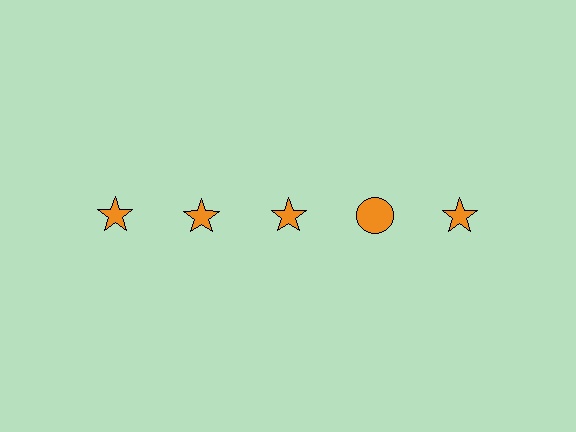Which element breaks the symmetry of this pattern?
The orange circle in the top row, second from right column breaks the symmetry. All other shapes are orange stars.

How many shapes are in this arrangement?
There are 5 shapes arranged in a grid pattern.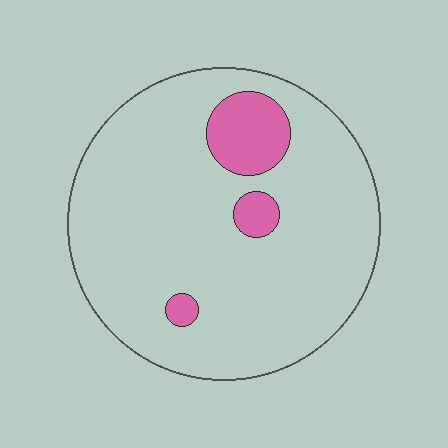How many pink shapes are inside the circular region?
3.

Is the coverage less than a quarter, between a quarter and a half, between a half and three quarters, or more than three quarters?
Less than a quarter.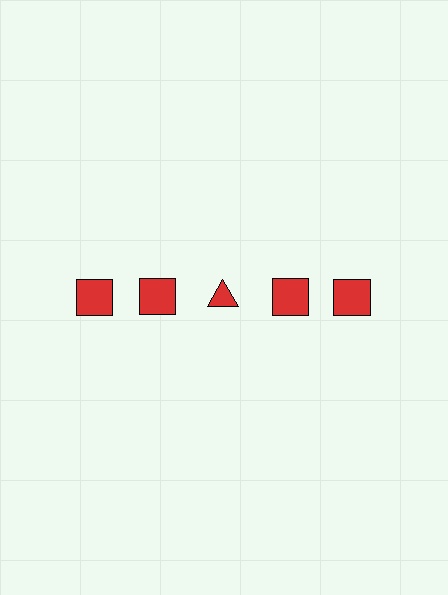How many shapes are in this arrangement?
There are 5 shapes arranged in a grid pattern.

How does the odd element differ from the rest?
It has a different shape: triangle instead of square.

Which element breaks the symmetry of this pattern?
The red triangle in the top row, center column breaks the symmetry. All other shapes are red squares.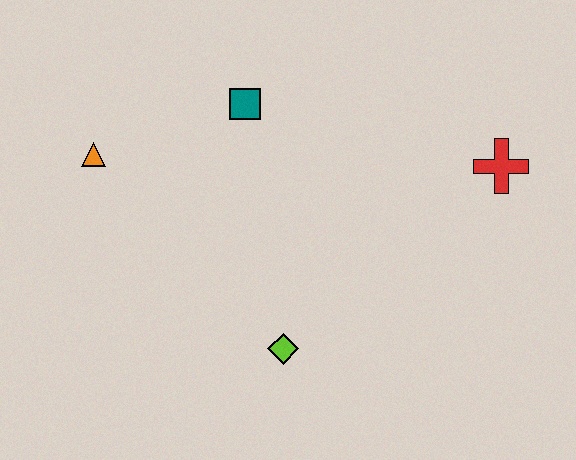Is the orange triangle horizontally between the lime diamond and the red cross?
No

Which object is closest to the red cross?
The teal square is closest to the red cross.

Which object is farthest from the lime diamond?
The red cross is farthest from the lime diamond.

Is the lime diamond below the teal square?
Yes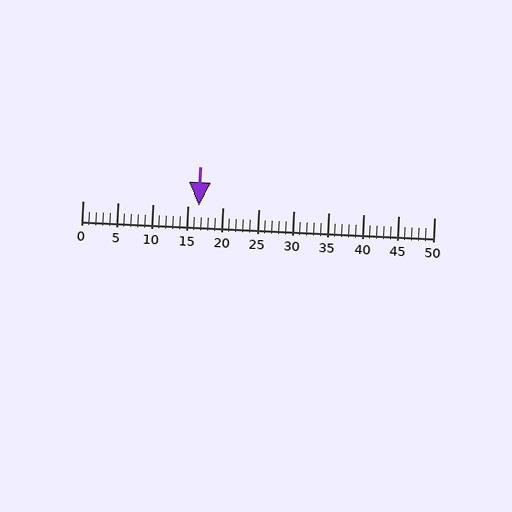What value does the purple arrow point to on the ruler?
The purple arrow points to approximately 16.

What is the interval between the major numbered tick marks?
The major tick marks are spaced 5 units apart.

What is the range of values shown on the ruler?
The ruler shows values from 0 to 50.